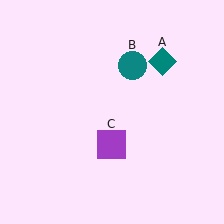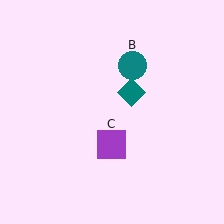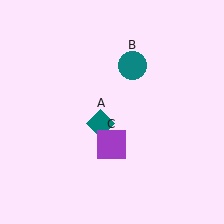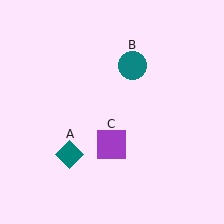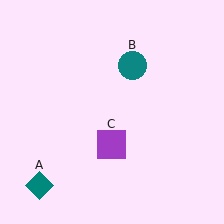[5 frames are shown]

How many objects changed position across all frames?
1 object changed position: teal diamond (object A).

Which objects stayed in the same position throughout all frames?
Teal circle (object B) and purple square (object C) remained stationary.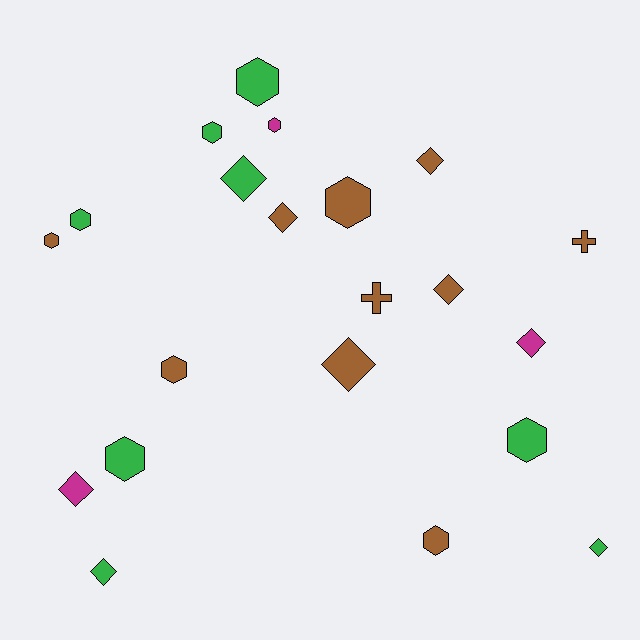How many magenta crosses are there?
There are no magenta crosses.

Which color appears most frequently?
Brown, with 10 objects.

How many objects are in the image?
There are 21 objects.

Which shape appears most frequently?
Hexagon, with 10 objects.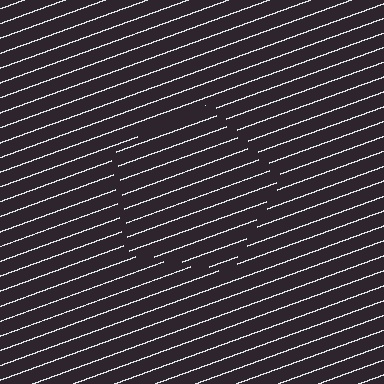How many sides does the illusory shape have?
5 sides — the line-ends trace a pentagon.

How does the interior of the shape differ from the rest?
The interior of the shape contains the same grating, shifted by half a period — the contour is defined by the phase discontinuity where line-ends from the inner and outer gratings abut.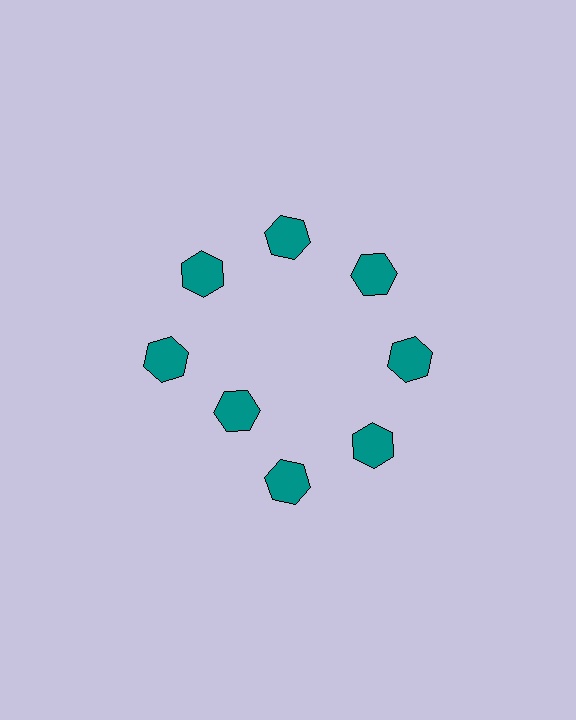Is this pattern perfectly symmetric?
No. The 8 teal hexagons are arranged in a ring, but one element near the 8 o'clock position is pulled inward toward the center, breaking the 8-fold rotational symmetry.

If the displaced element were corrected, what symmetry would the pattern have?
It would have 8-fold rotational symmetry — the pattern would map onto itself every 45 degrees.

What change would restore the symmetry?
The symmetry would be restored by moving it outward, back onto the ring so that all 8 hexagons sit at equal angles and equal distance from the center.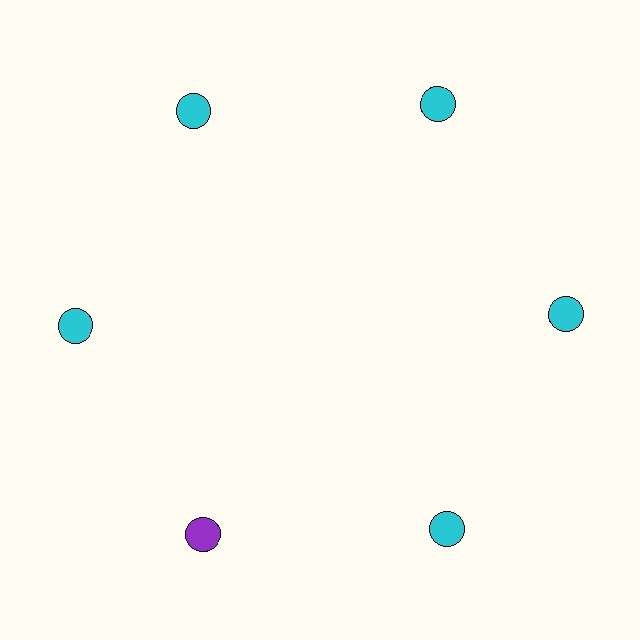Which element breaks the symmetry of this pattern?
The purple circle at roughly the 7 o'clock position breaks the symmetry. All other shapes are cyan circles.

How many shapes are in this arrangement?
There are 6 shapes arranged in a ring pattern.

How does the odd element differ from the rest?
It has a different color: purple instead of cyan.